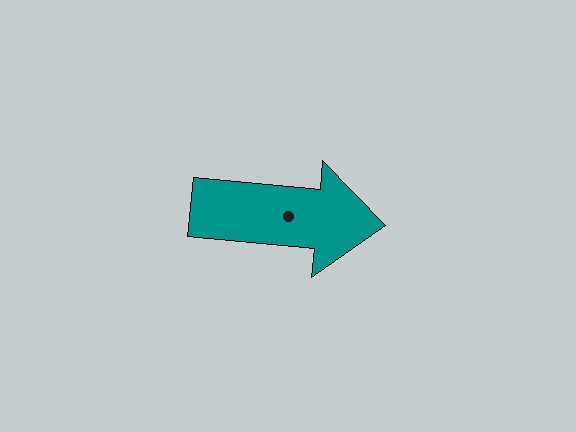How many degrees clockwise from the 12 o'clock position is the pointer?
Approximately 95 degrees.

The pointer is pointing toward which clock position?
Roughly 3 o'clock.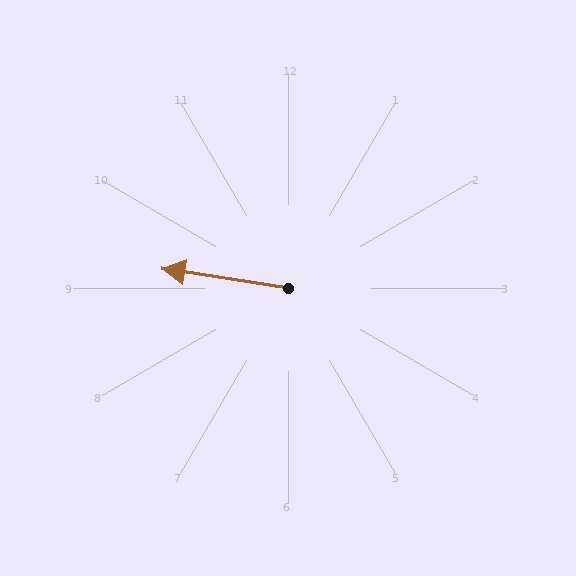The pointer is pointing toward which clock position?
Roughly 9 o'clock.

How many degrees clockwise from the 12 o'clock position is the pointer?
Approximately 279 degrees.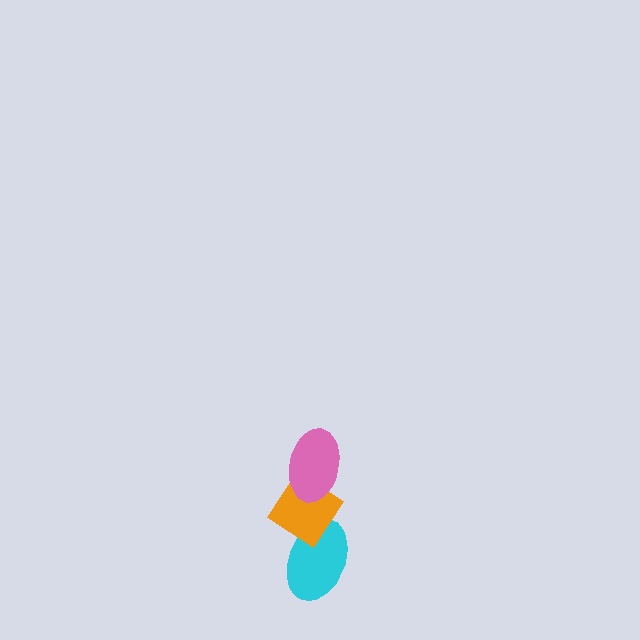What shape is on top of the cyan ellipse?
The orange diamond is on top of the cyan ellipse.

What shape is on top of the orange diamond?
The pink ellipse is on top of the orange diamond.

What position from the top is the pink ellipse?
The pink ellipse is 1st from the top.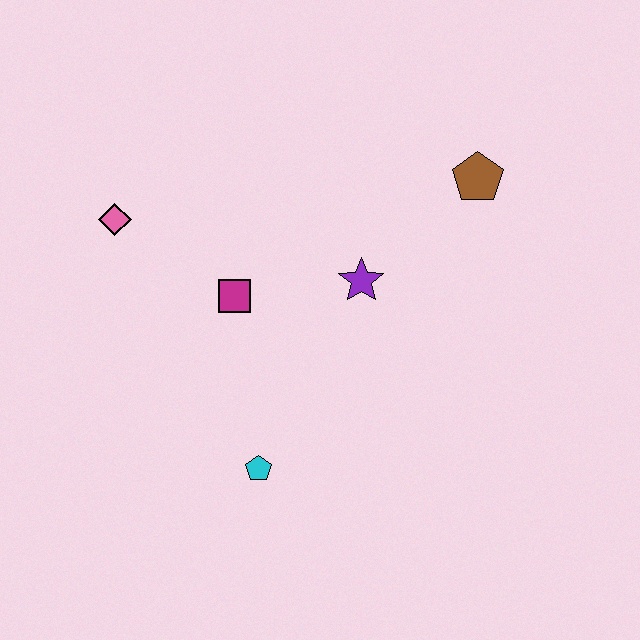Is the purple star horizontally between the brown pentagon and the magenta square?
Yes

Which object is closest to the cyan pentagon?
The magenta square is closest to the cyan pentagon.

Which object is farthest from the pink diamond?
The brown pentagon is farthest from the pink diamond.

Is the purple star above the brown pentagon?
No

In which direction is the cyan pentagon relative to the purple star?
The cyan pentagon is below the purple star.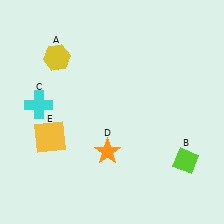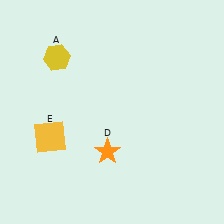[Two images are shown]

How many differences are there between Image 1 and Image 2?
There are 2 differences between the two images.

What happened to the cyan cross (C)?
The cyan cross (C) was removed in Image 2. It was in the top-left area of Image 1.